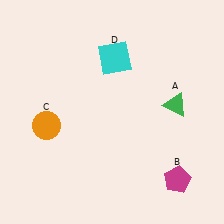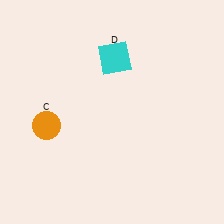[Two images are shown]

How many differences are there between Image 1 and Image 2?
There are 2 differences between the two images.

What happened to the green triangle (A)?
The green triangle (A) was removed in Image 2. It was in the top-right area of Image 1.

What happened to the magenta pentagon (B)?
The magenta pentagon (B) was removed in Image 2. It was in the bottom-right area of Image 1.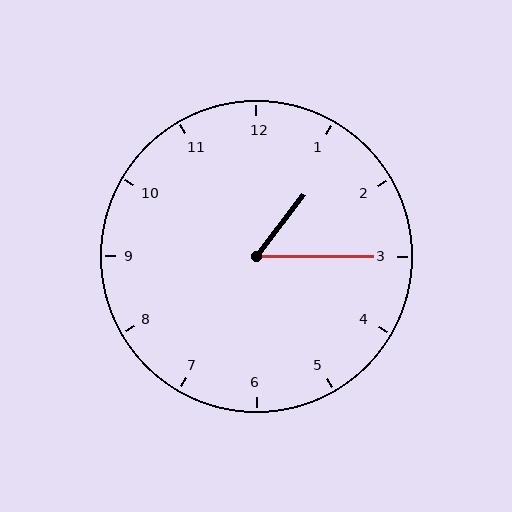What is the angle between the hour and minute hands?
Approximately 52 degrees.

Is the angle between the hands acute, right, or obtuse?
It is acute.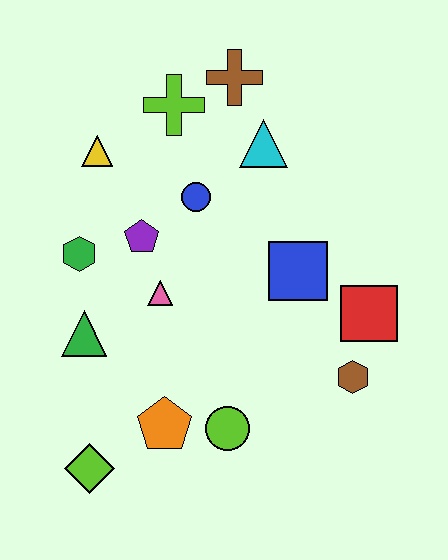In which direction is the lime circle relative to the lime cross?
The lime circle is below the lime cross.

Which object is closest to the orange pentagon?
The lime circle is closest to the orange pentagon.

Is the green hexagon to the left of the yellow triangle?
Yes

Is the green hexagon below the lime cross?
Yes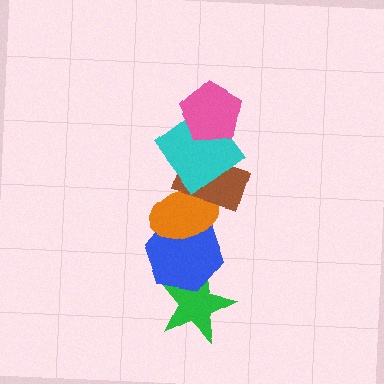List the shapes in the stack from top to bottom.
From top to bottom: the pink pentagon, the cyan diamond, the brown rectangle, the orange ellipse, the blue hexagon, the green star.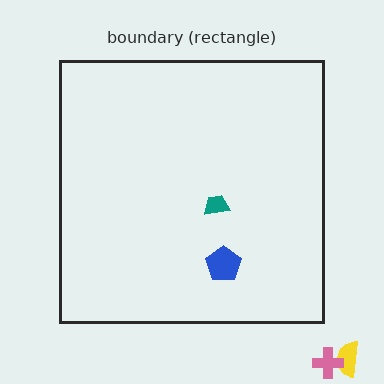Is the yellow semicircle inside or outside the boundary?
Outside.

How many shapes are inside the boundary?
2 inside, 2 outside.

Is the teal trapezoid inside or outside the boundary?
Inside.